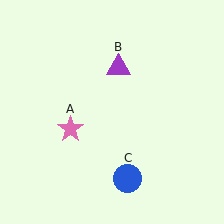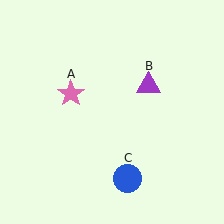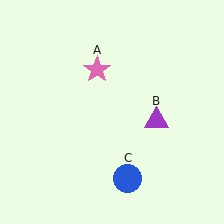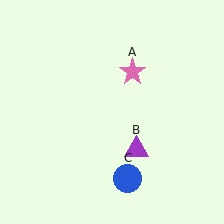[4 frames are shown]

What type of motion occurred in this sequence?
The pink star (object A), purple triangle (object B) rotated clockwise around the center of the scene.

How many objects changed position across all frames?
2 objects changed position: pink star (object A), purple triangle (object B).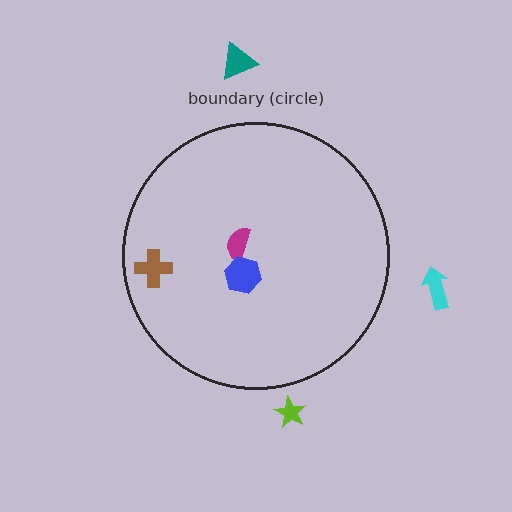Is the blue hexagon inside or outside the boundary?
Inside.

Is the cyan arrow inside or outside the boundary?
Outside.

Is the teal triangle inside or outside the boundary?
Outside.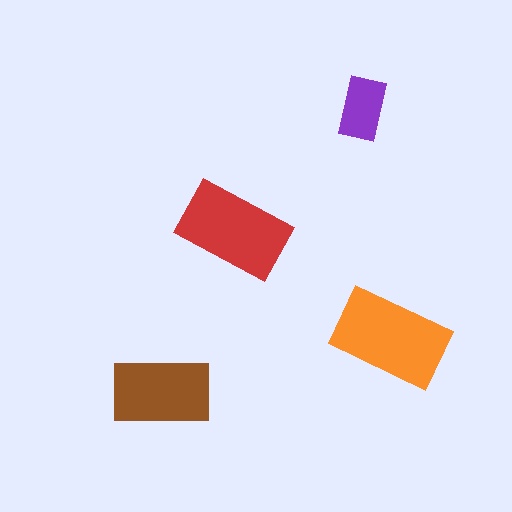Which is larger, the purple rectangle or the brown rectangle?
The brown one.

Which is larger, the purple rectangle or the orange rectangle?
The orange one.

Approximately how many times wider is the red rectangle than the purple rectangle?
About 1.5 times wider.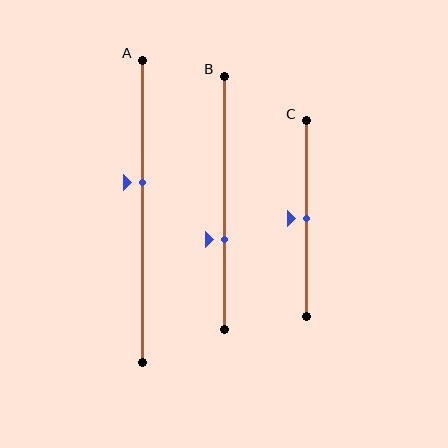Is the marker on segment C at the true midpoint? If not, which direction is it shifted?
Yes, the marker on segment C is at the true midpoint.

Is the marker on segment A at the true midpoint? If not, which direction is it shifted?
No, the marker on segment A is shifted upward by about 9% of the segment length.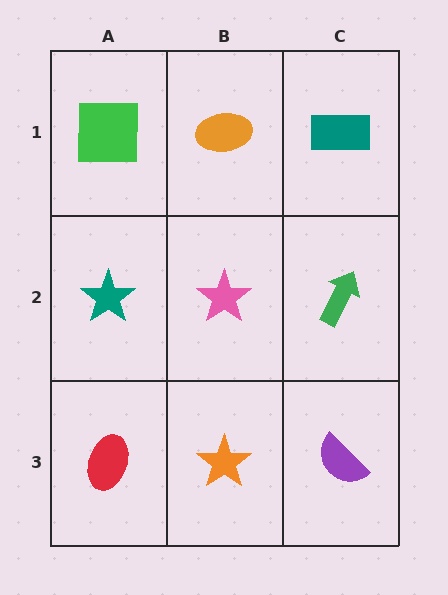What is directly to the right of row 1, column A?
An orange ellipse.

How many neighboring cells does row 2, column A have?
3.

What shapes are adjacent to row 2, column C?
A teal rectangle (row 1, column C), a purple semicircle (row 3, column C), a pink star (row 2, column B).